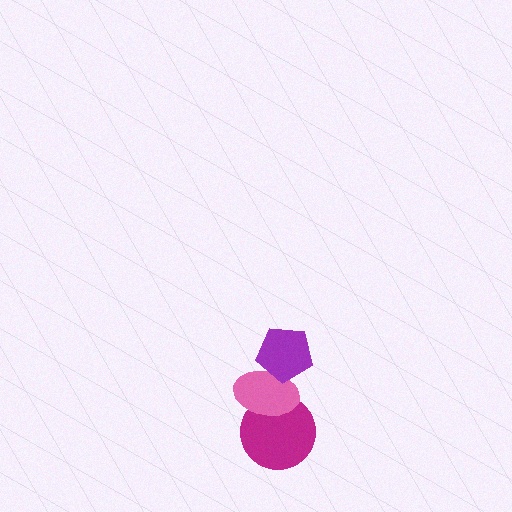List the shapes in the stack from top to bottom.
From top to bottom: the purple pentagon, the pink ellipse, the magenta circle.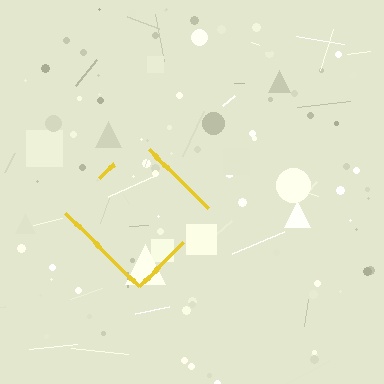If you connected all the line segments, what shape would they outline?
They would outline a diamond.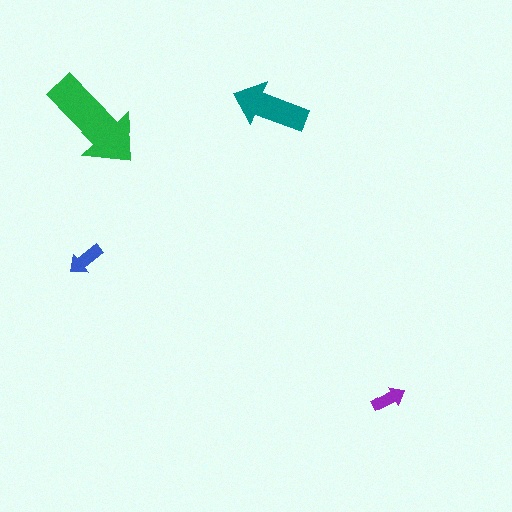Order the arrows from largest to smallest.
the green one, the teal one, the blue one, the purple one.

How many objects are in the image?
There are 4 objects in the image.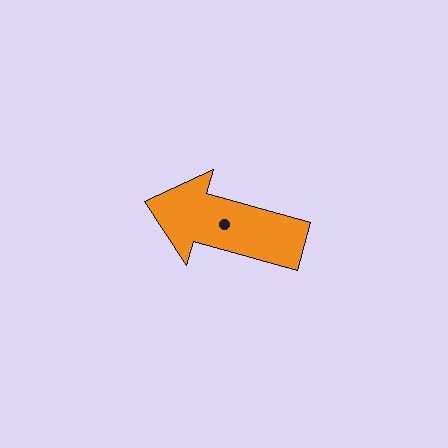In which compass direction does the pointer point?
West.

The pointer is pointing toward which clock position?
Roughly 10 o'clock.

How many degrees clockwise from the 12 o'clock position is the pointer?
Approximately 286 degrees.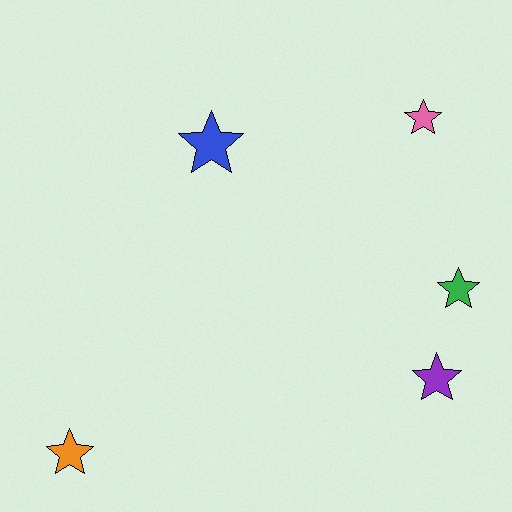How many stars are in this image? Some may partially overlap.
There are 5 stars.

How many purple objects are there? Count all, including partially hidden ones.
There is 1 purple object.